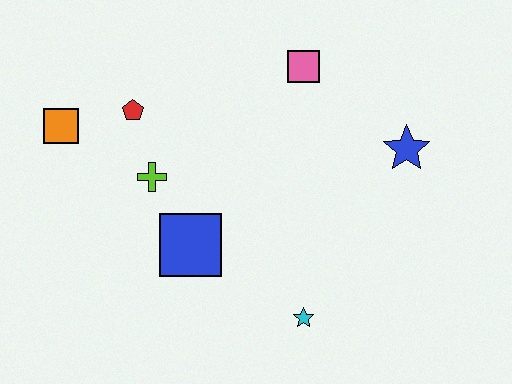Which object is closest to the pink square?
The blue star is closest to the pink square.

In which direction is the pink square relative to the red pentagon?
The pink square is to the right of the red pentagon.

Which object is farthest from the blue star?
The orange square is farthest from the blue star.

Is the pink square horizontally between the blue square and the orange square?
No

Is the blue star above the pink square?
No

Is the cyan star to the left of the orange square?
No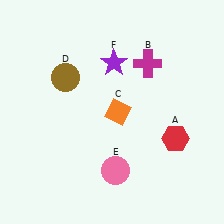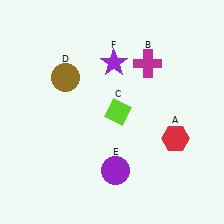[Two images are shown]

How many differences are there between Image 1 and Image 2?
There are 2 differences between the two images.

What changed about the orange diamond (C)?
In Image 1, C is orange. In Image 2, it changed to lime.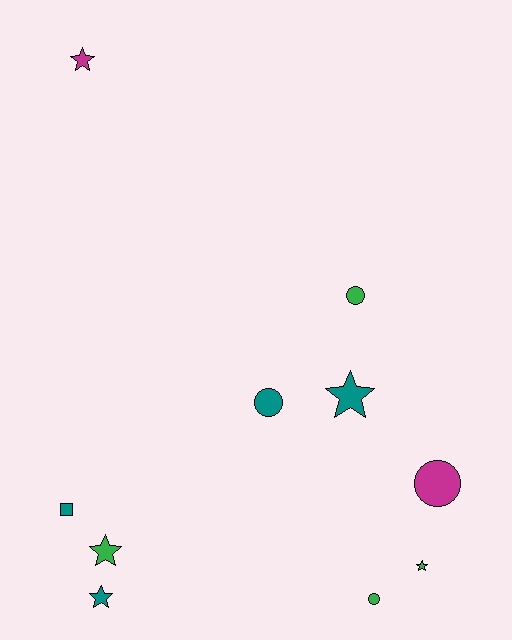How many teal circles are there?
There is 1 teal circle.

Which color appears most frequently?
Teal, with 4 objects.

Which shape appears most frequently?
Star, with 5 objects.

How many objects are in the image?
There are 10 objects.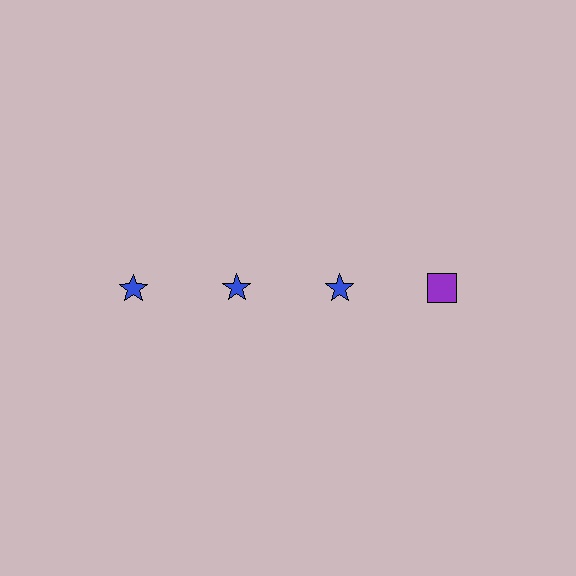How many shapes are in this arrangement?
There are 4 shapes arranged in a grid pattern.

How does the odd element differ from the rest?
It differs in both color (purple instead of blue) and shape (square instead of star).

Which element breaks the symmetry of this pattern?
The purple square in the top row, second from right column breaks the symmetry. All other shapes are blue stars.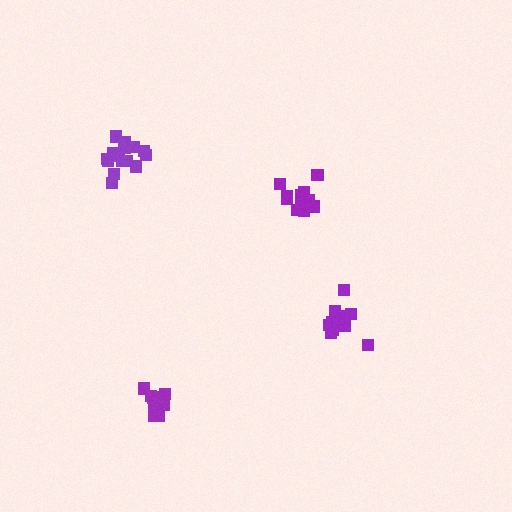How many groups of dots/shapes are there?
There are 4 groups.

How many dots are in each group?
Group 1: 12 dots, Group 2: 11 dots, Group 3: 15 dots, Group 4: 11 dots (49 total).